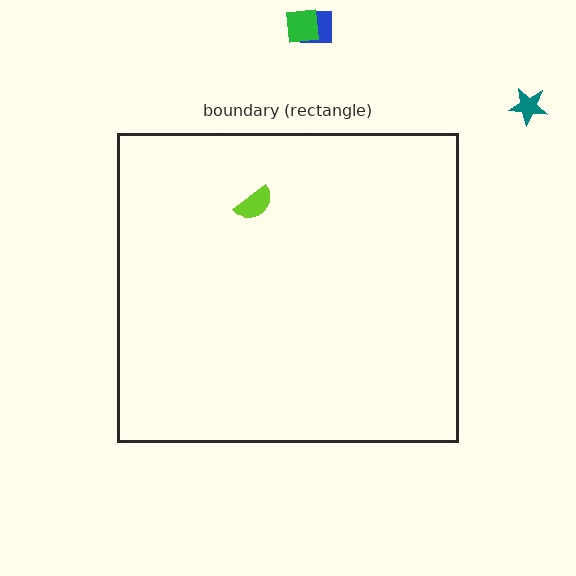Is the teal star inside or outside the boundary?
Outside.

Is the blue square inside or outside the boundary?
Outside.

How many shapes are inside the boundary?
1 inside, 3 outside.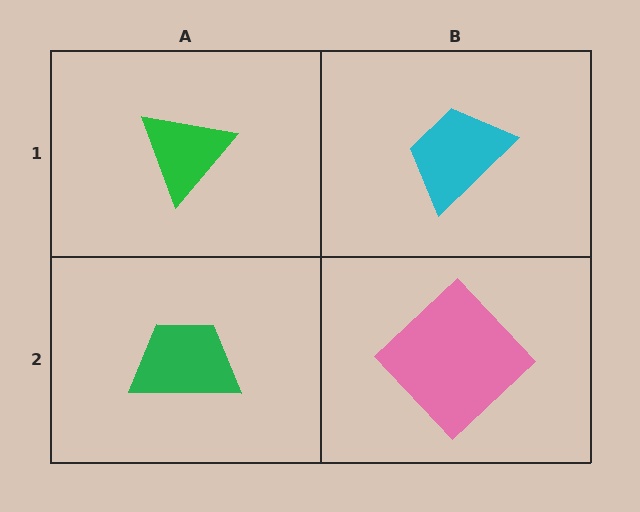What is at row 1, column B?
A cyan trapezoid.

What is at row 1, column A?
A green triangle.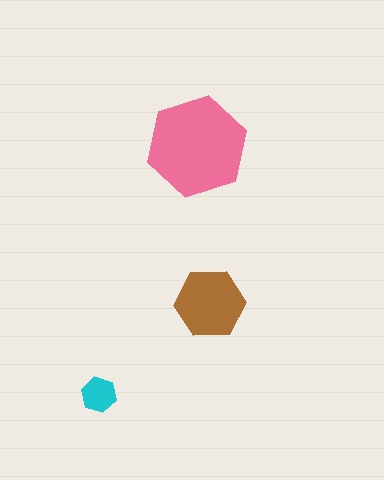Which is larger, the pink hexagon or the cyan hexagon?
The pink one.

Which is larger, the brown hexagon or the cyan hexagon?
The brown one.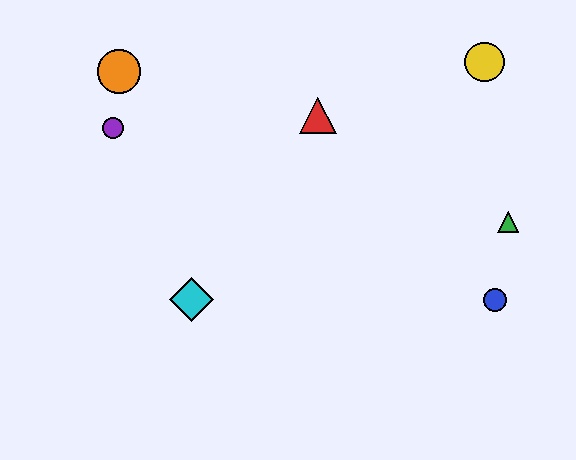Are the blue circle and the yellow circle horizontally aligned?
No, the blue circle is at y≈300 and the yellow circle is at y≈62.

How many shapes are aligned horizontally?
2 shapes (the blue circle, the cyan diamond) are aligned horizontally.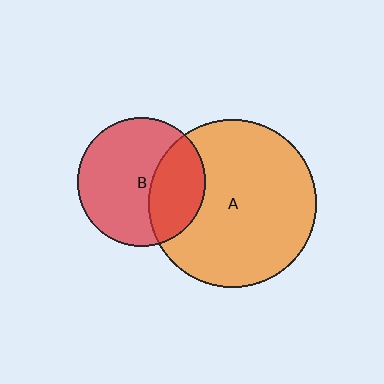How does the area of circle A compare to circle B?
Approximately 1.7 times.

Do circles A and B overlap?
Yes.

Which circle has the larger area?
Circle A (orange).